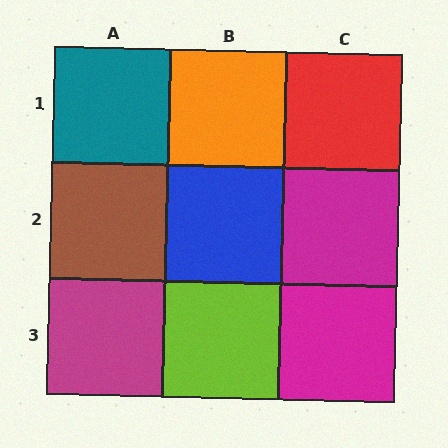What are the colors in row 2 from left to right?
Brown, blue, magenta.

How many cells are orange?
1 cell is orange.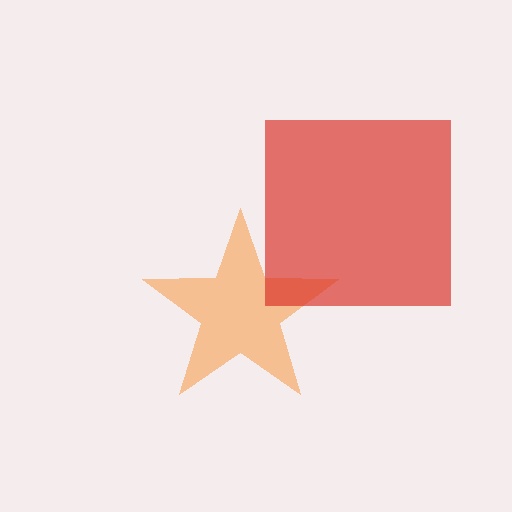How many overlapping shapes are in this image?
There are 2 overlapping shapes in the image.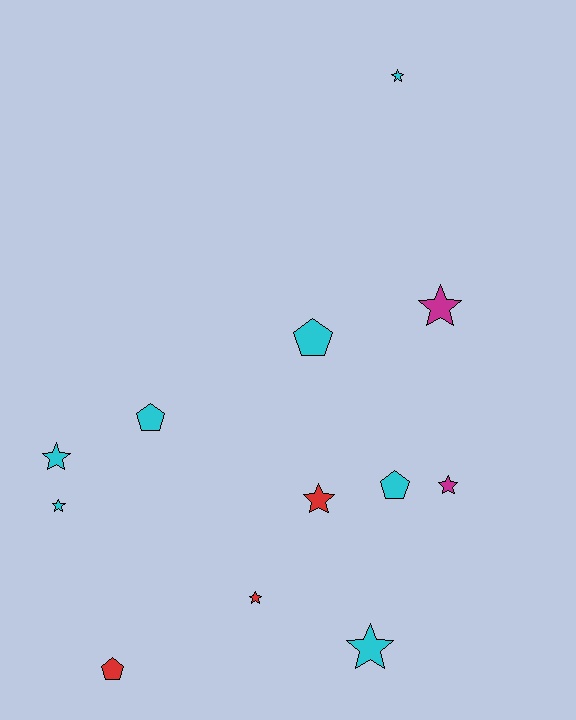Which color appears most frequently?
Cyan, with 7 objects.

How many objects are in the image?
There are 12 objects.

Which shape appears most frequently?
Star, with 8 objects.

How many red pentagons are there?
There is 1 red pentagon.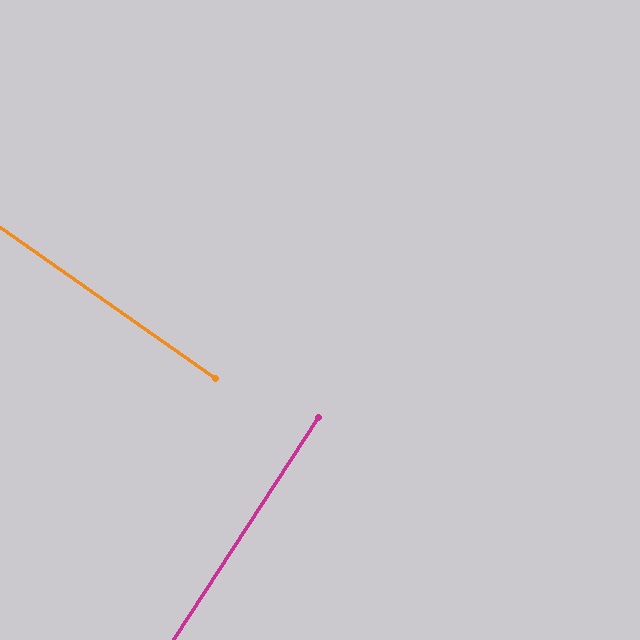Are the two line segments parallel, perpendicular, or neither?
Perpendicular — they meet at approximately 88°.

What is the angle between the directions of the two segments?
Approximately 88 degrees.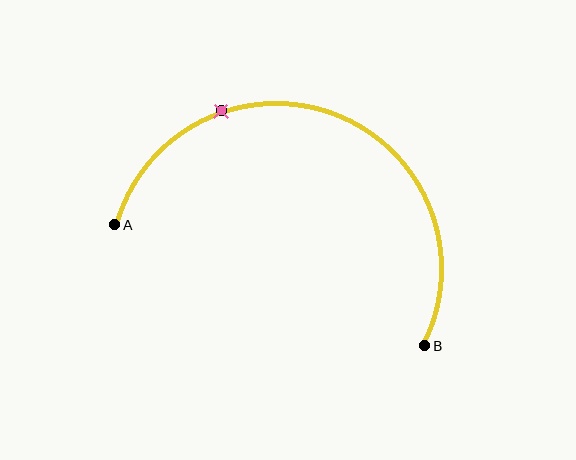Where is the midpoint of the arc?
The arc midpoint is the point on the curve farthest from the straight line joining A and B. It sits above that line.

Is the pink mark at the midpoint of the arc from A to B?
No. The pink mark lies on the arc but is closer to endpoint A. The arc midpoint would be at the point on the curve equidistant along the arc from both A and B.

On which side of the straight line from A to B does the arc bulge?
The arc bulges above the straight line connecting A and B.